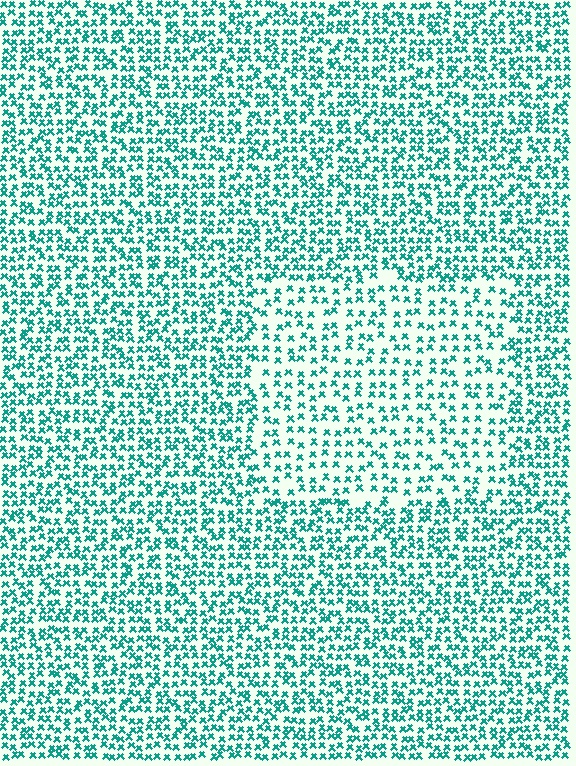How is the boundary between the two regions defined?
The boundary is defined by a change in element density (approximately 1.7x ratio). All elements are the same color, size, and shape.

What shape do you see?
I see a rectangle.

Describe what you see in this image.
The image contains small teal elements arranged at two different densities. A rectangle-shaped region is visible where the elements are less densely packed than the surrounding area.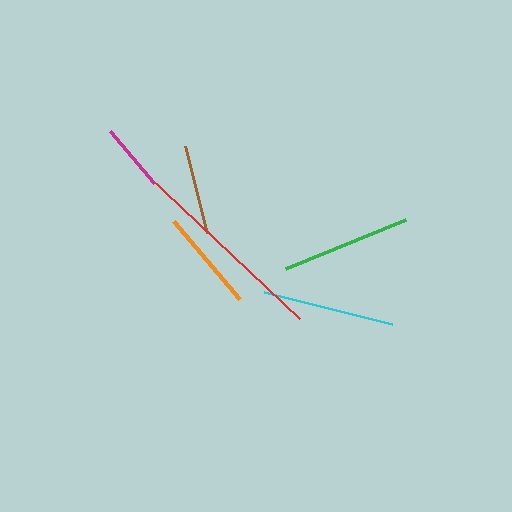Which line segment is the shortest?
The magenta line is the shortest at approximately 68 pixels.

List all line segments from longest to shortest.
From longest to shortest: red, cyan, green, orange, brown, magenta.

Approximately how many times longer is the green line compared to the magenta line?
The green line is approximately 1.9 times the length of the magenta line.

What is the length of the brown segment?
The brown segment is approximately 90 pixels long.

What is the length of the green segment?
The green segment is approximately 129 pixels long.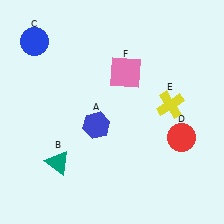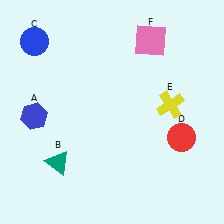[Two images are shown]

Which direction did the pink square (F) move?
The pink square (F) moved up.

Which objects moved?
The objects that moved are: the blue hexagon (A), the pink square (F).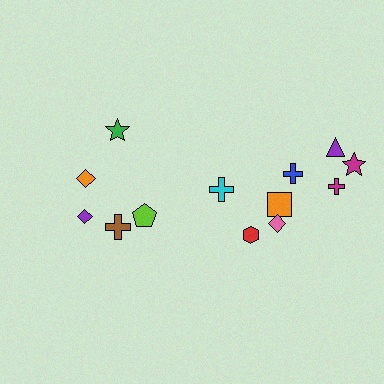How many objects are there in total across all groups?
There are 13 objects.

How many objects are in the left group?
There are 5 objects.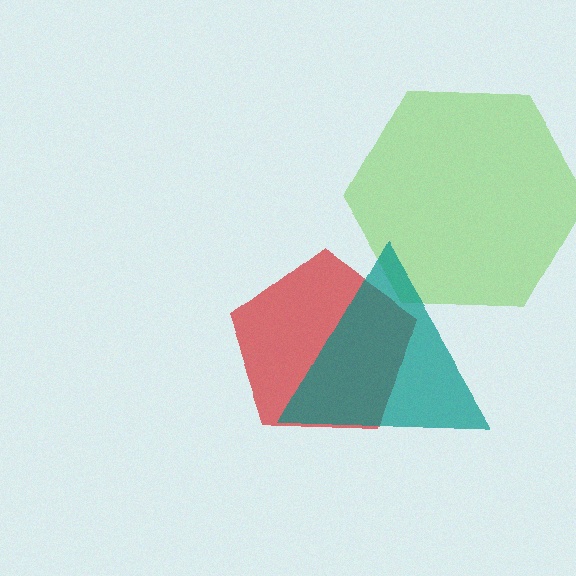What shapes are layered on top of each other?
The layered shapes are: a red pentagon, a lime hexagon, a teal triangle.